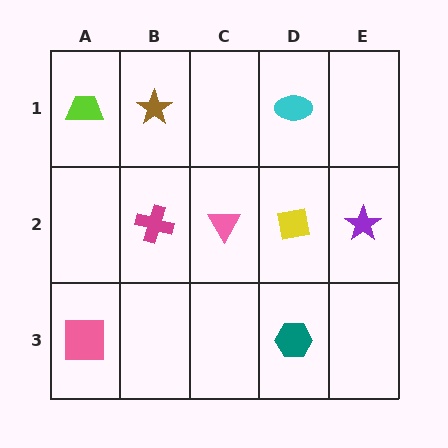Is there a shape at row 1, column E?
No, that cell is empty.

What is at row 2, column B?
A magenta cross.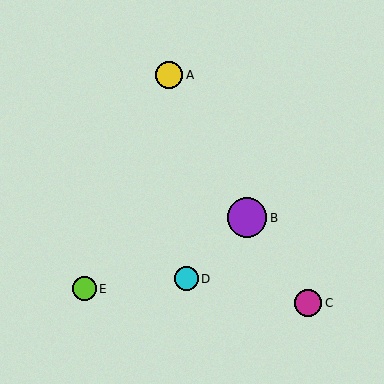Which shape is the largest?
The purple circle (labeled B) is the largest.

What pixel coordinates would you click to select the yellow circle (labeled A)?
Click at (169, 75) to select the yellow circle A.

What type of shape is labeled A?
Shape A is a yellow circle.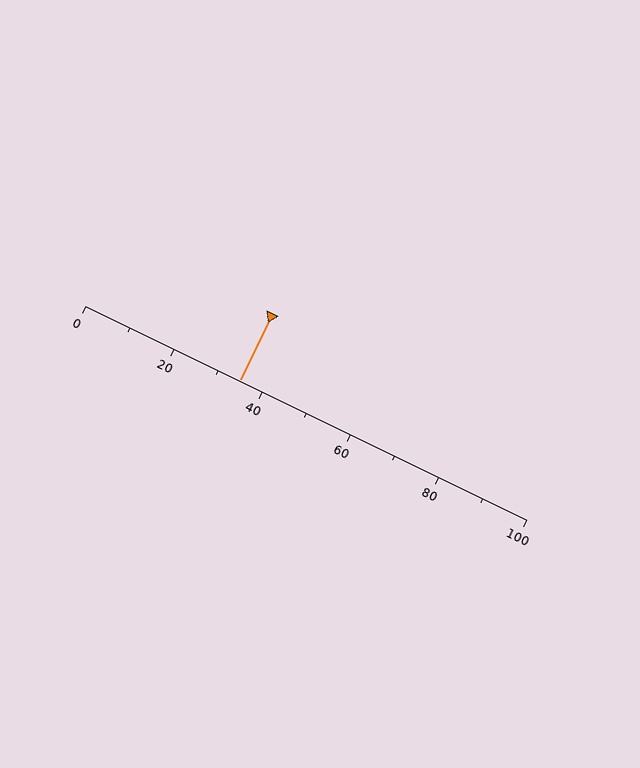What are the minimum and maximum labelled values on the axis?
The axis runs from 0 to 100.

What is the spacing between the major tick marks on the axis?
The major ticks are spaced 20 apart.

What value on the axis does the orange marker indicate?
The marker indicates approximately 35.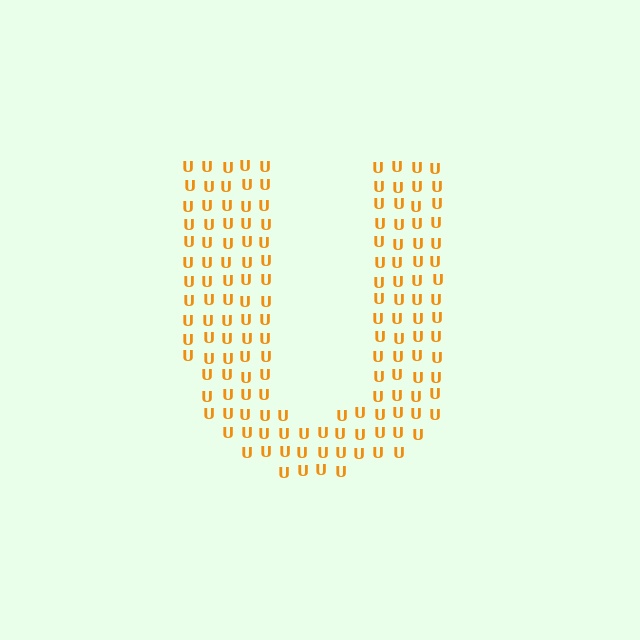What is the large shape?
The large shape is the letter U.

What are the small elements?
The small elements are letter U's.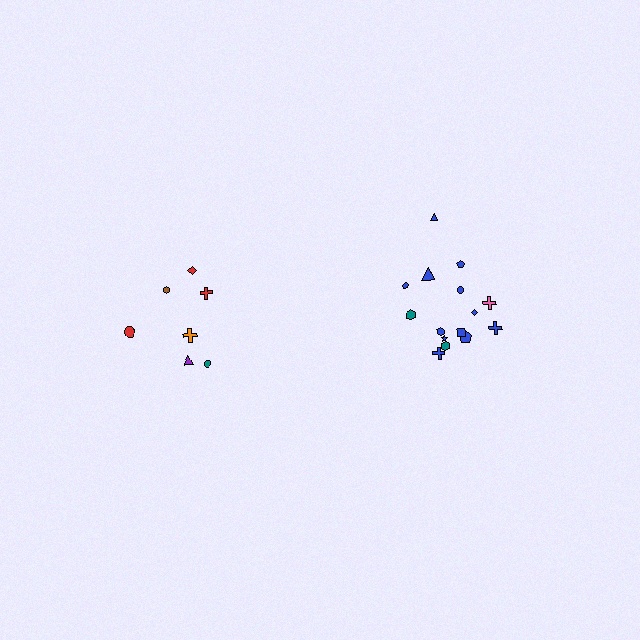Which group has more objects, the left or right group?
The right group.